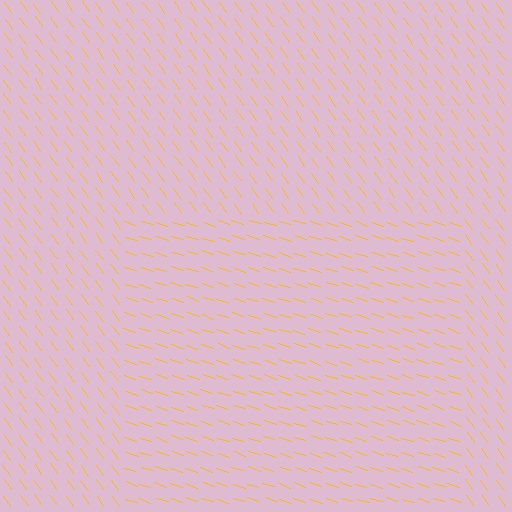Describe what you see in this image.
The image is filled with small yellow line segments. A rectangle region in the image has lines oriented differently from the surrounding lines, creating a visible texture boundary.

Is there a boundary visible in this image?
Yes, there is a texture boundary formed by a change in line orientation.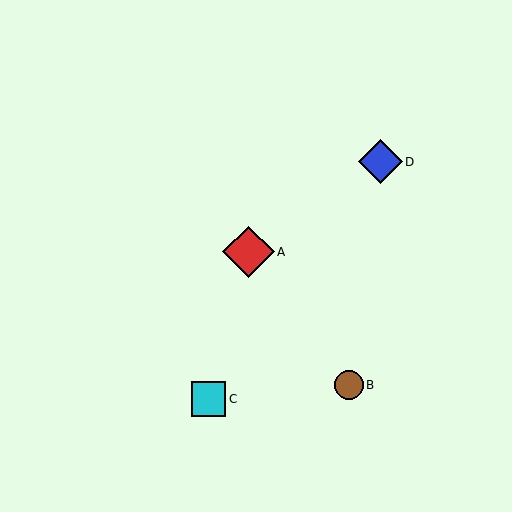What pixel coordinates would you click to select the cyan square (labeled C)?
Click at (208, 399) to select the cyan square C.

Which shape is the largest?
The red diamond (labeled A) is the largest.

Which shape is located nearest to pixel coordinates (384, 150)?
The blue diamond (labeled D) at (380, 162) is nearest to that location.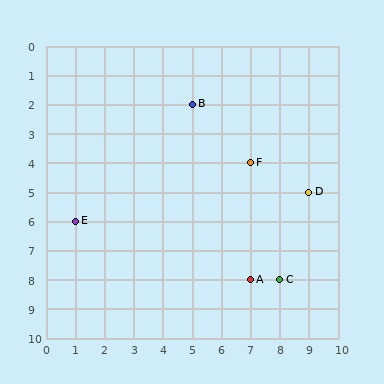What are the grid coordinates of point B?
Point B is at grid coordinates (5, 2).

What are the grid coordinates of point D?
Point D is at grid coordinates (9, 5).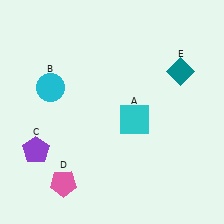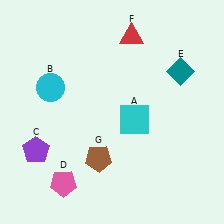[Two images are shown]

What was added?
A red triangle (F), a brown pentagon (G) were added in Image 2.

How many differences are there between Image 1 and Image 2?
There are 2 differences between the two images.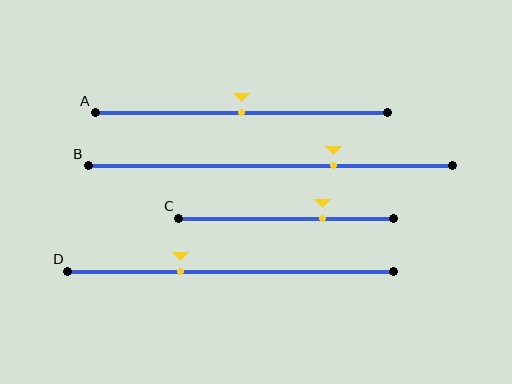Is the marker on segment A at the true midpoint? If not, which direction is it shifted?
Yes, the marker on segment A is at the true midpoint.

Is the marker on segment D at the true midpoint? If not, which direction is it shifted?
No, the marker on segment D is shifted to the left by about 15% of the segment length.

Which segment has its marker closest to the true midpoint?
Segment A has its marker closest to the true midpoint.